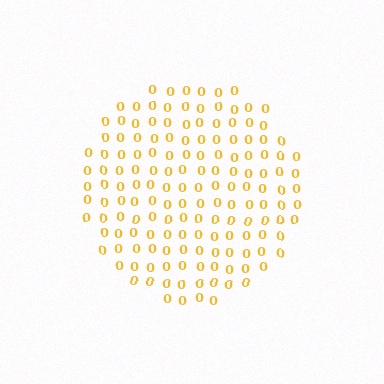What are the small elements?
The small elements are digit 0's.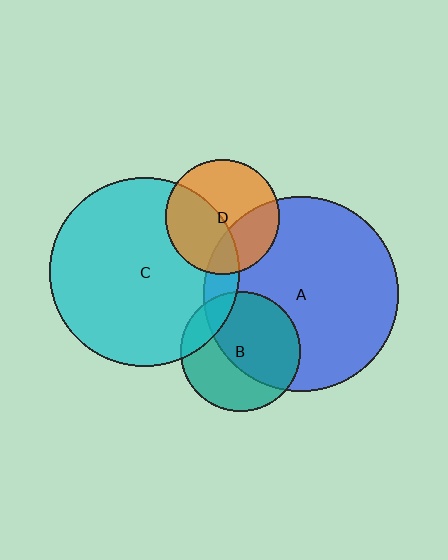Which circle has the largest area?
Circle A (blue).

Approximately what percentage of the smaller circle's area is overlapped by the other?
Approximately 30%.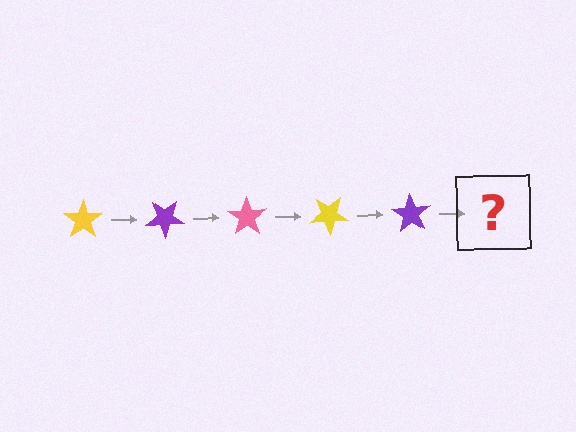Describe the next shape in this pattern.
It should be a pink star, rotated 175 degrees from the start.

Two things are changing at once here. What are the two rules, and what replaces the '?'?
The two rules are that it rotates 35 degrees each step and the color cycles through yellow, purple, and pink. The '?' should be a pink star, rotated 175 degrees from the start.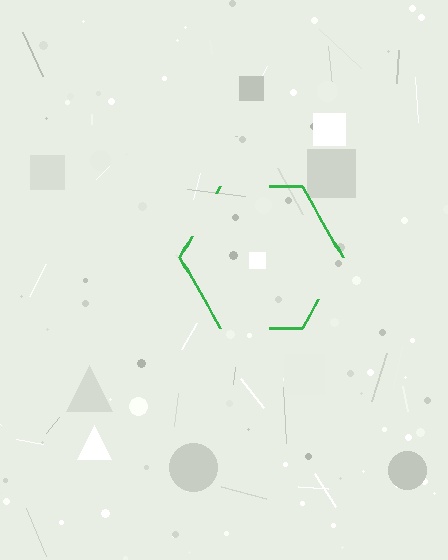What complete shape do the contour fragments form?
The contour fragments form a hexagon.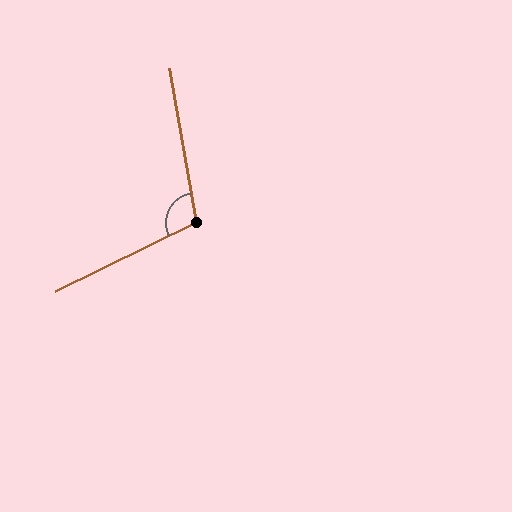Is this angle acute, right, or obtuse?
It is obtuse.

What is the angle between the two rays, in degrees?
Approximately 106 degrees.